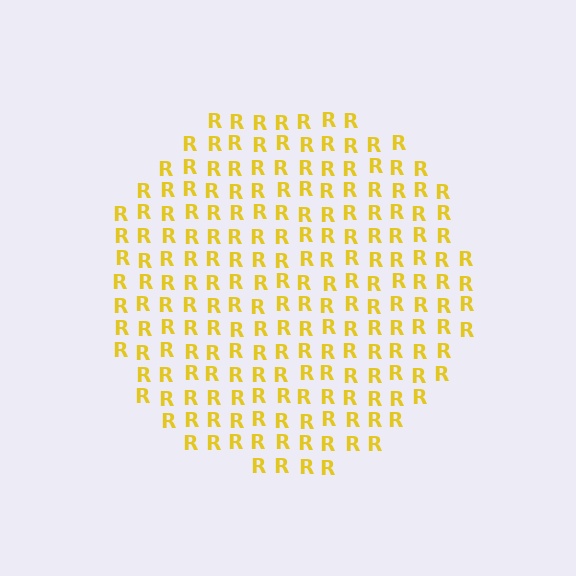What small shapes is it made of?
It is made of small letter R's.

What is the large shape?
The large shape is a circle.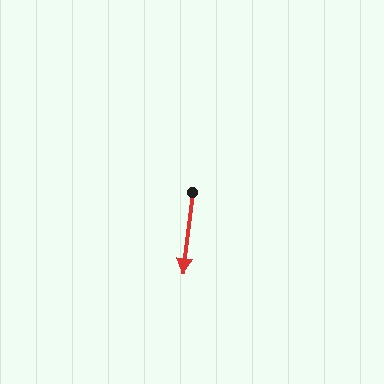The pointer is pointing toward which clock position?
Roughly 6 o'clock.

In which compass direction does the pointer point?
South.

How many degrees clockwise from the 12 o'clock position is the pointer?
Approximately 187 degrees.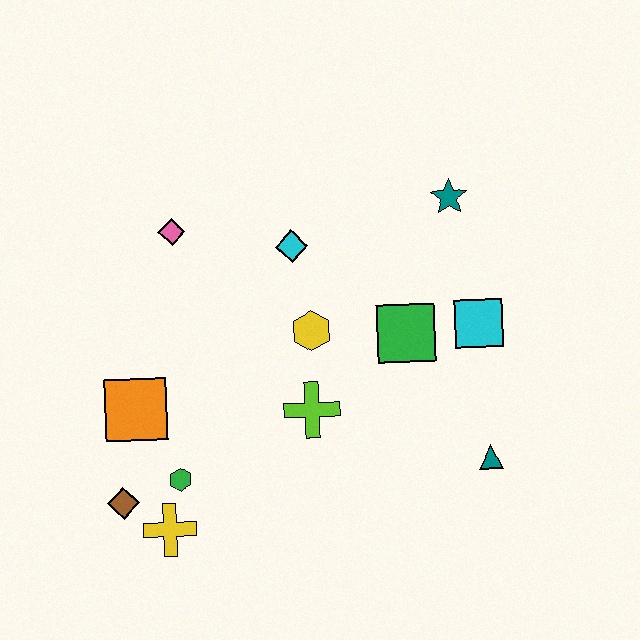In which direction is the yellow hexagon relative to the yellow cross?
The yellow hexagon is above the yellow cross.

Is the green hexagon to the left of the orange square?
No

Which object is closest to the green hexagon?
The yellow cross is closest to the green hexagon.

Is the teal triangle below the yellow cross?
No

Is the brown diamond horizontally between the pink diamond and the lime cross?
No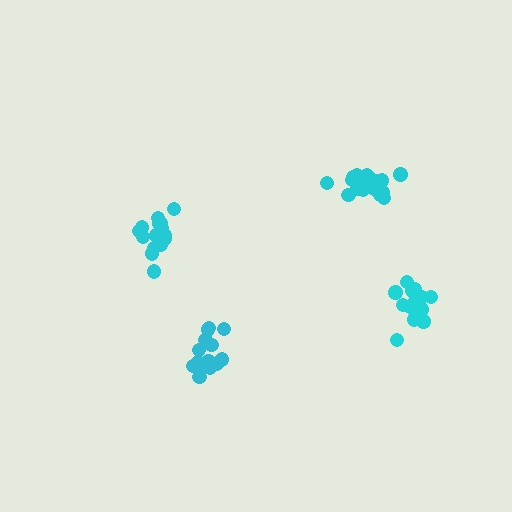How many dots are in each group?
Group 1: 20 dots, Group 2: 14 dots, Group 3: 15 dots, Group 4: 16 dots (65 total).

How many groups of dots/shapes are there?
There are 4 groups.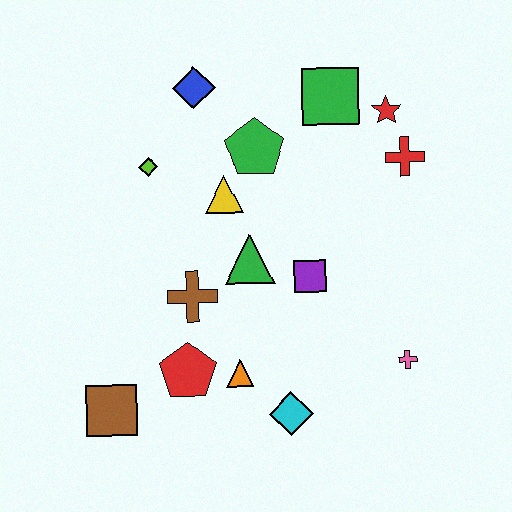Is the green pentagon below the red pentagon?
No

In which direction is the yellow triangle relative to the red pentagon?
The yellow triangle is above the red pentagon.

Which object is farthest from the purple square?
The brown square is farthest from the purple square.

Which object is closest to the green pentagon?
The yellow triangle is closest to the green pentagon.